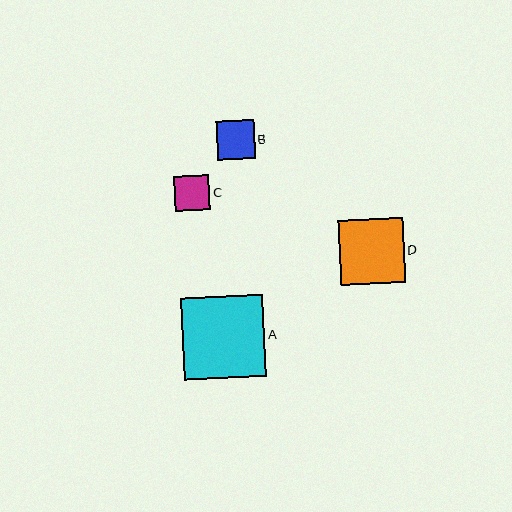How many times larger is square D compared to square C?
Square D is approximately 1.9 times the size of square C.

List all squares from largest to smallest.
From largest to smallest: A, D, B, C.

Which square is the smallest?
Square C is the smallest with a size of approximately 35 pixels.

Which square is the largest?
Square A is the largest with a size of approximately 83 pixels.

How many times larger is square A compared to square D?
Square A is approximately 1.3 times the size of square D.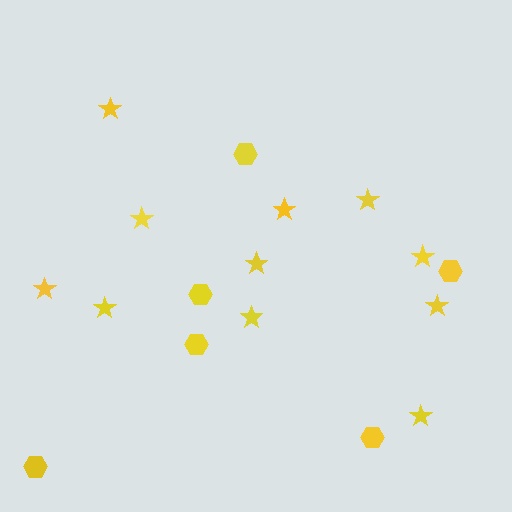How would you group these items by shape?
There are 2 groups: one group of stars (11) and one group of hexagons (6).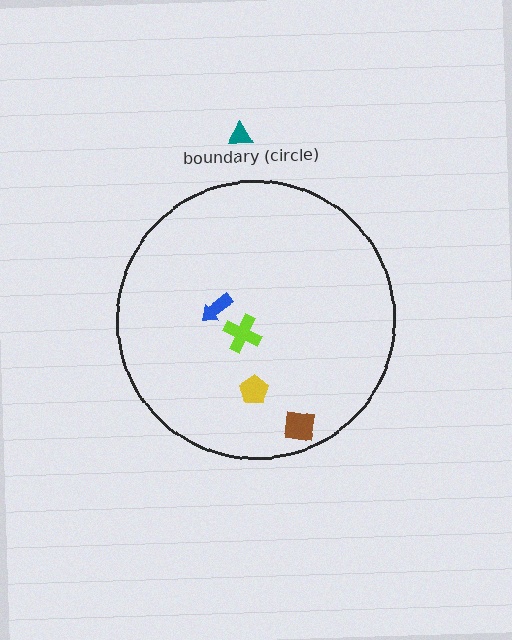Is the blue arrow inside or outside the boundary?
Inside.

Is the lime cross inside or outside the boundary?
Inside.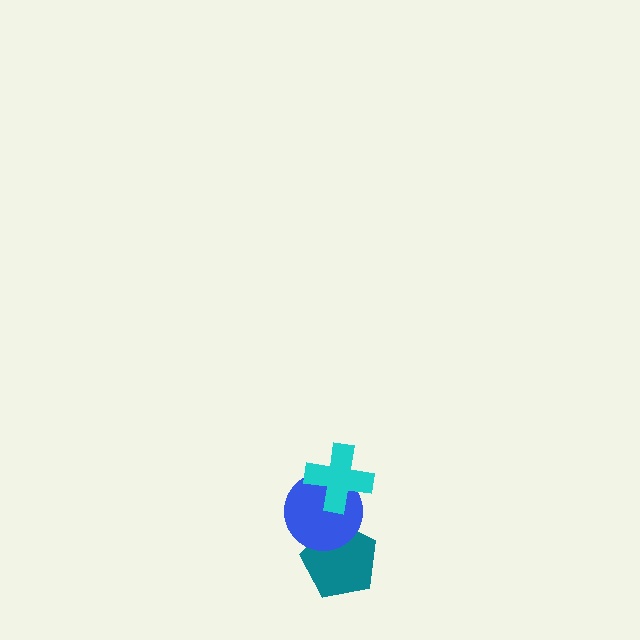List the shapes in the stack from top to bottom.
From top to bottom: the cyan cross, the blue circle, the teal pentagon.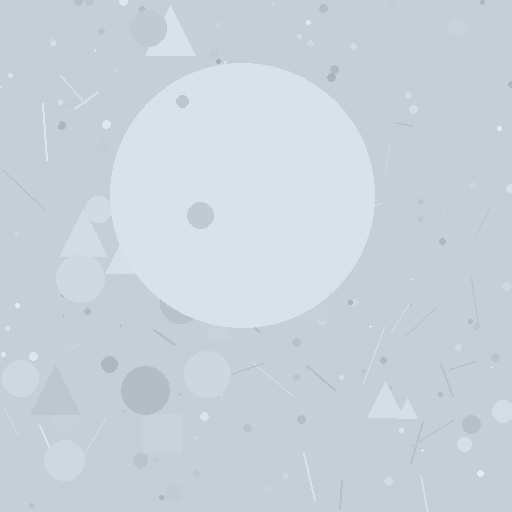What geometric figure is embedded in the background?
A circle is embedded in the background.